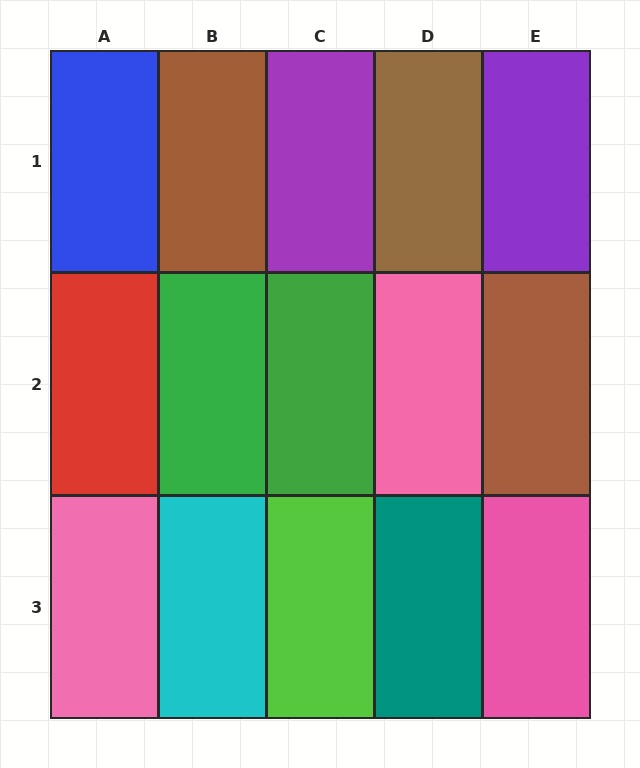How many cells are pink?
3 cells are pink.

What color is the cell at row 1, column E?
Purple.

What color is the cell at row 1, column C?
Purple.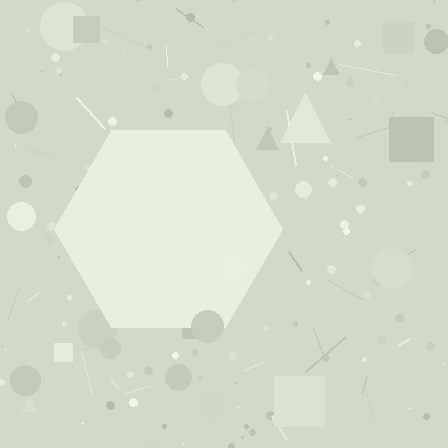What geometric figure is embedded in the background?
A hexagon is embedded in the background.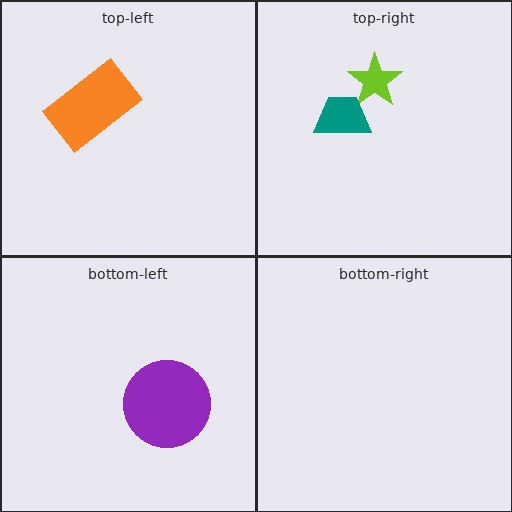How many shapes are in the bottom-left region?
1.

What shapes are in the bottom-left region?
The purple circle.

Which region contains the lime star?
The top-right region.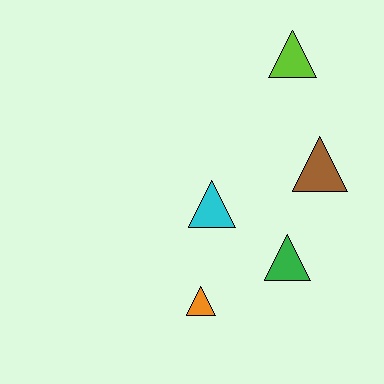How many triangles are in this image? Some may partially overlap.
There are 5 triangles.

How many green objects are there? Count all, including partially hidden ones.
There is 1 green object.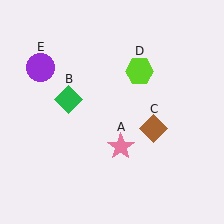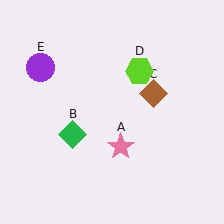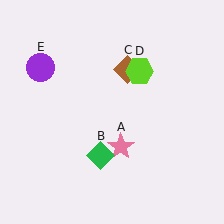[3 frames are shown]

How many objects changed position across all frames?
2 objects changed position: green diamond (object B), brown diamond (object C).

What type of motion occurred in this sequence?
The green diamond (object B), brown diamond (object C) rotated counterclockwise around the center of the scene.